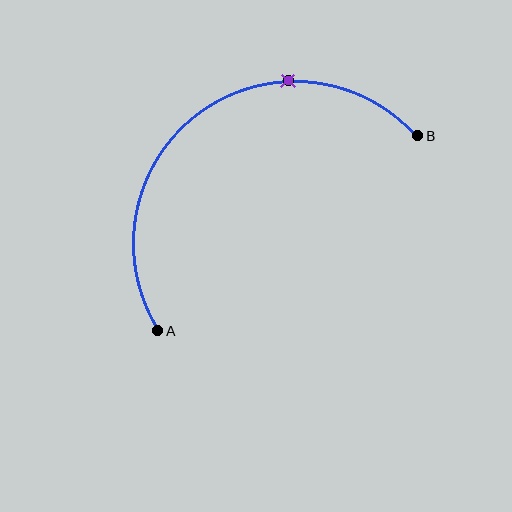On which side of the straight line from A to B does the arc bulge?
The arc bulges above and to the left of the straight line connecting A and B.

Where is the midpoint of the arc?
The arc midpoint is the point on the curve farthest from the straight line joining A and B. It sits above and to the left of that line.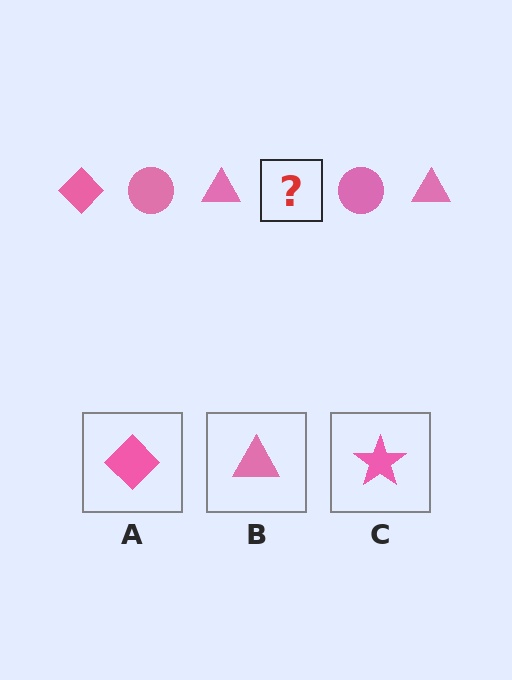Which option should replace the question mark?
Option A.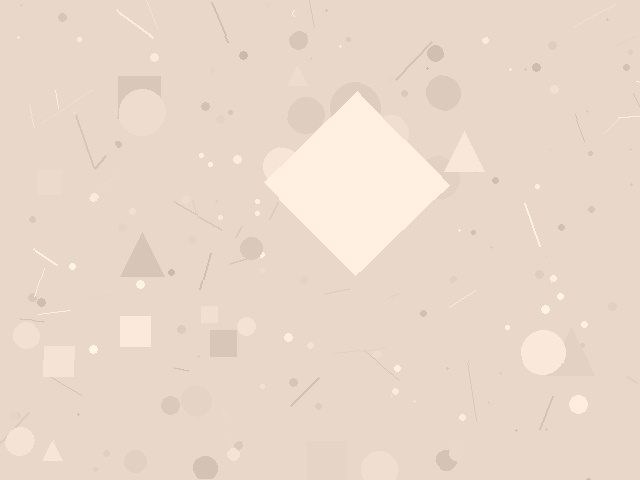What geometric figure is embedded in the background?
A diamond is embedded in the background.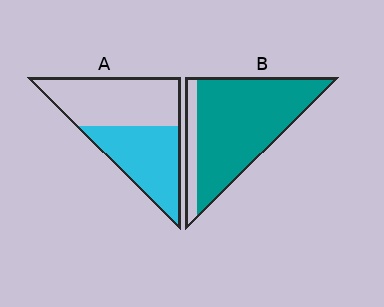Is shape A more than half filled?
Roughly half.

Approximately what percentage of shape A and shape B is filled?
A is approximately 45% and B is approximately 85%.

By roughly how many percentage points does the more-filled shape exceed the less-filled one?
By roughly 40 percentage points (B over A).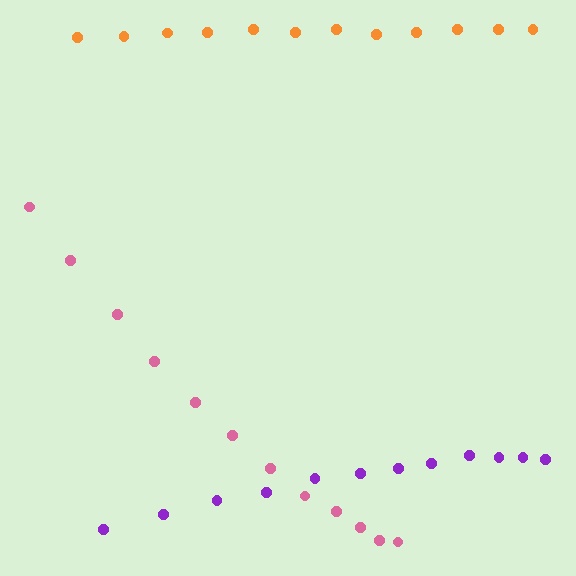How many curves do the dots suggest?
There are 3 distinct paths.